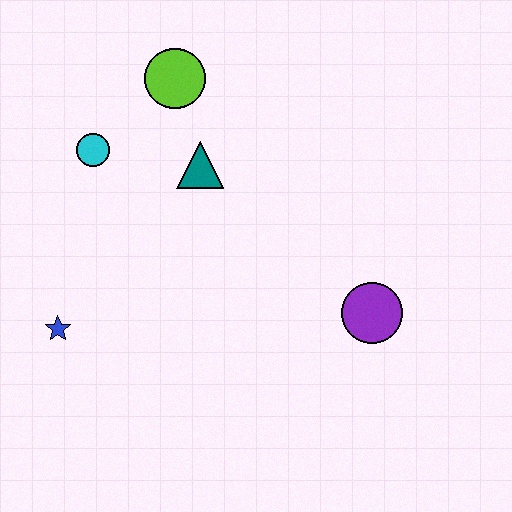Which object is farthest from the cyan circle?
The purple circle is farthest from the cyan circle.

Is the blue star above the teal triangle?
No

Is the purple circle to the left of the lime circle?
No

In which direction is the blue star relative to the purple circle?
The blue star is to the left of the purple circle.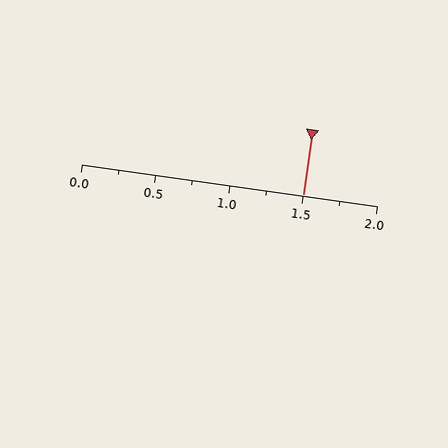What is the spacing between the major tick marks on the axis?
The major ticks are spaced 0.5 apart.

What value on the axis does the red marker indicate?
The marker indicates approximately 1.5.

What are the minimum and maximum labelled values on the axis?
The axis runs from 0.0 to 2.0.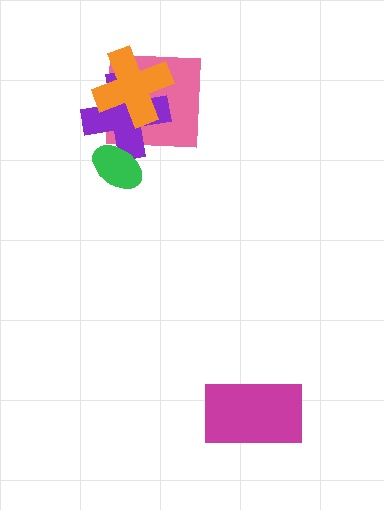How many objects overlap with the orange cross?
2 objects overlap with the orange cross.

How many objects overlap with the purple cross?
3 objects overlap with the purple cross.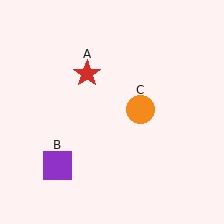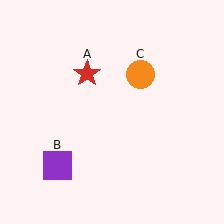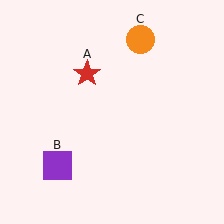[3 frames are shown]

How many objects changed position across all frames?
1 object changed position: orange circle (object C).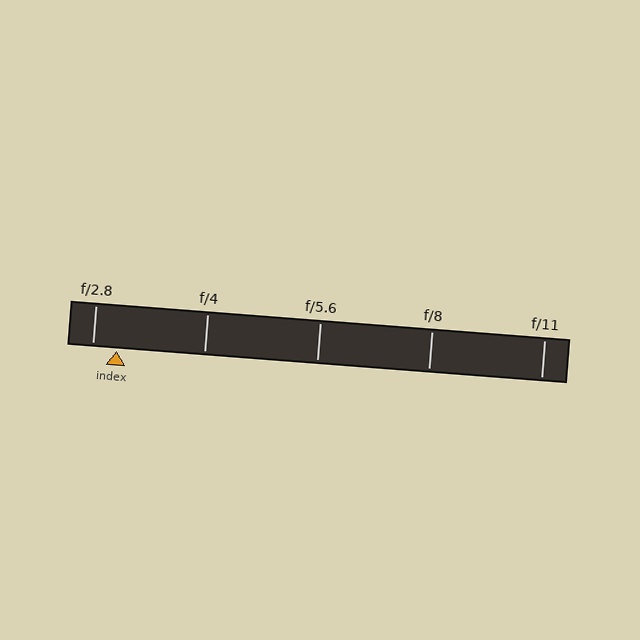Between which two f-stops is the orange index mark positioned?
The index mark is between f/2.8 and f/4.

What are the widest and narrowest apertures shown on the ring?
The widest aperture shown is f/2.8 and the narrowest is f/11.